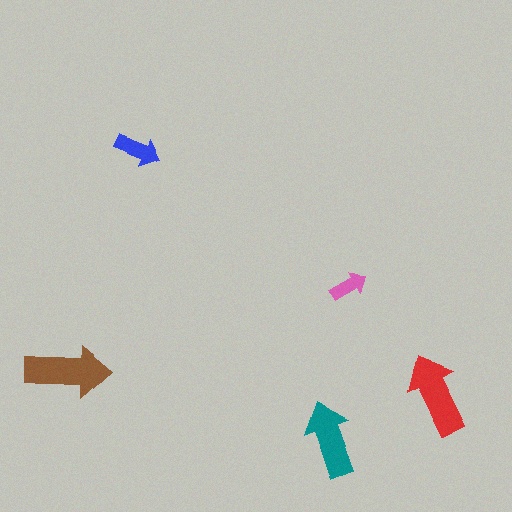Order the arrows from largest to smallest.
the brown one, the red one, the teal one, the blue one, the pink one.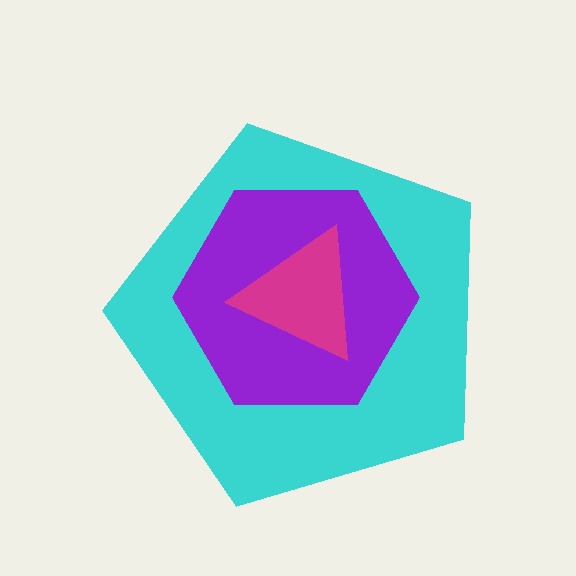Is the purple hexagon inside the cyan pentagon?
Yes.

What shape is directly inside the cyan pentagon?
The purple hexagon.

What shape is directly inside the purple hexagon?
The magenta triangle.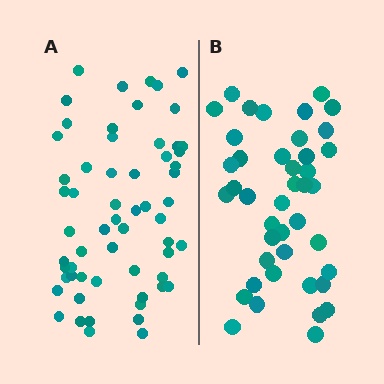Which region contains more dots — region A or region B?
Region A (the left region) has more dots.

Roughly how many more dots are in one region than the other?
Region A has approximately 20 more dots than region B.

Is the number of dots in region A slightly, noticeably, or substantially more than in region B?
Region A has noticeably more, but not dramatically so. The ratio is roughly 1.4 to 1.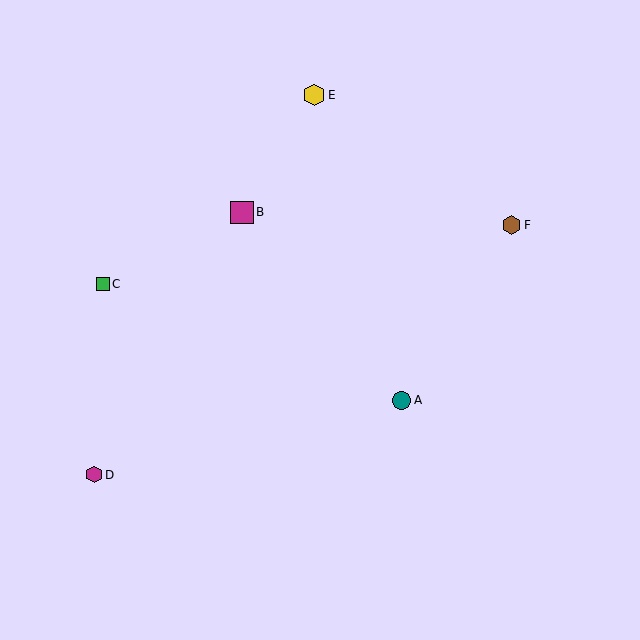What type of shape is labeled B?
Shape B is a magenta square.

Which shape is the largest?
The magenta square (labeled B) is the largest.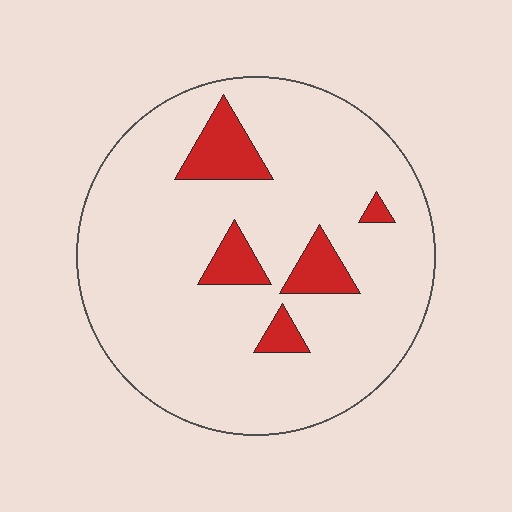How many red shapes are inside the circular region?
5.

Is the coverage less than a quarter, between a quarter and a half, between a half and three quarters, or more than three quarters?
Less than a quarter.